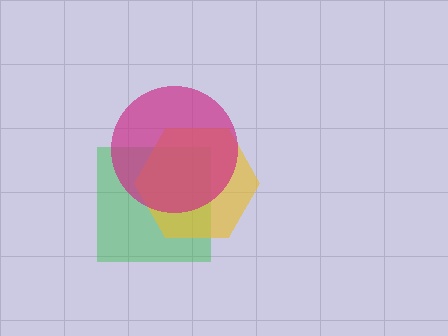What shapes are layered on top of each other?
The layered shapes are: a green square, a yellow hexagon, a magenta circle.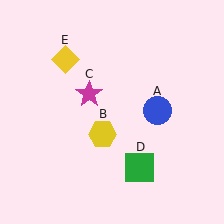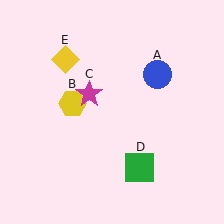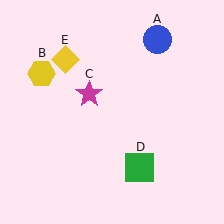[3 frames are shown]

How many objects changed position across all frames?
2 objects changed position: blue circle (object A), yellow hexagon (object B).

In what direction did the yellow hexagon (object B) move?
The yellow hexagon (object B) moved up and to the left.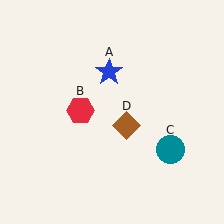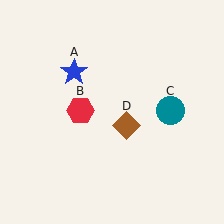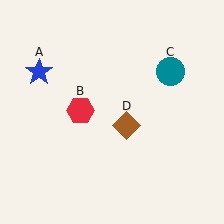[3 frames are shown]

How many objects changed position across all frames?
2 objects changed position: blue star (object A), teal circle (object C).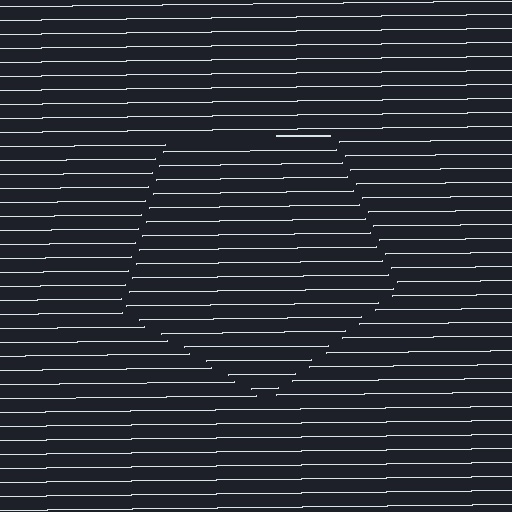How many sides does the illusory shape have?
5 sides — the line-ends trace a pentagon.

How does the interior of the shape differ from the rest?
The interior of the shape contains the same grating, shifted by half a period — the contour is defined by the phase discontinuity where line-ends from the inner and outer gratings abut.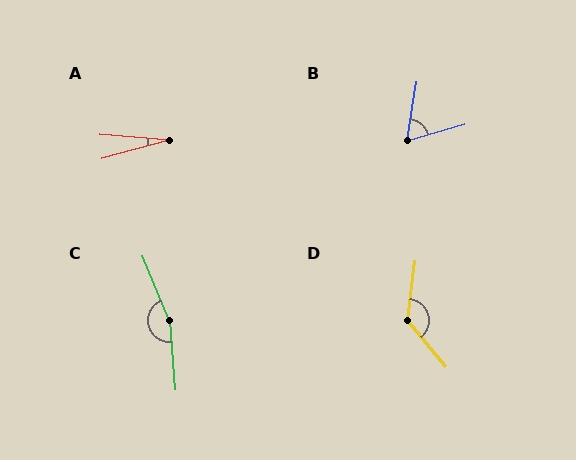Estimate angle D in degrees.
Approximately 133 degrees.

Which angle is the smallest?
A, at approximately 20 degrees.